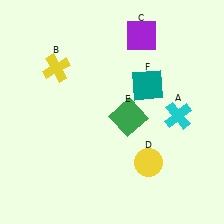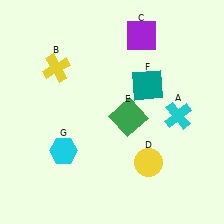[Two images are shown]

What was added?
A cyan hexagon (G) was added in Image 2.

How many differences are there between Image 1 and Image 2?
There is 1 difference between the two images.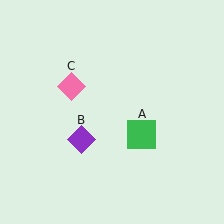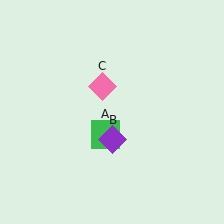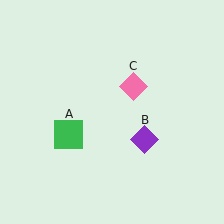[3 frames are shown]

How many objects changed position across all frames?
3 objects changed position: green square (object A), purple diamond (object B), pink diamond (object C).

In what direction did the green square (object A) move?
The green square (object A) moved left.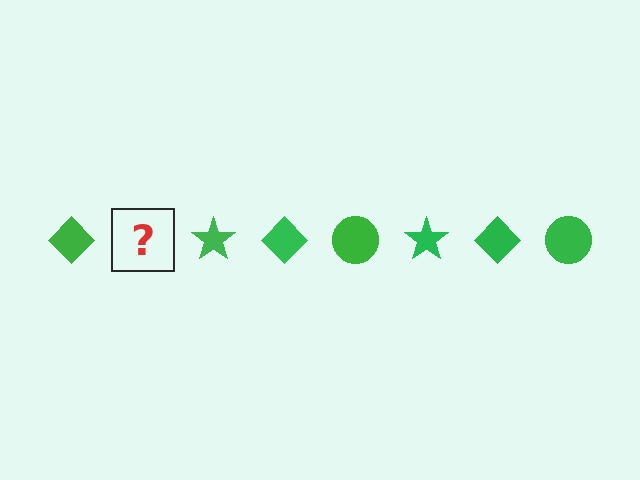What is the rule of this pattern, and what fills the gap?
The rule is that the pattern cycles through diamond, circle, star shapes in green. The gap should be filled with a green circle.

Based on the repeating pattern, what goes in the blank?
The blank should be a green circle.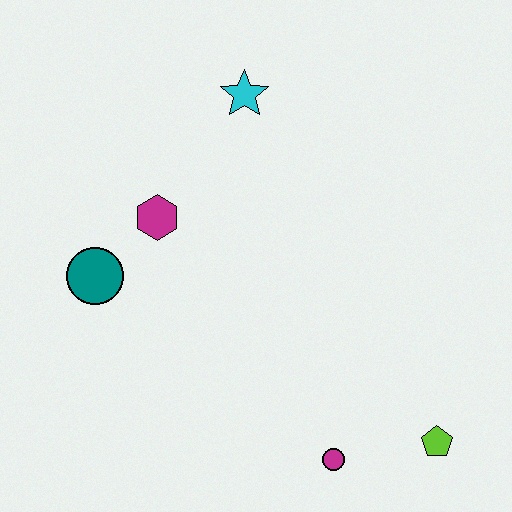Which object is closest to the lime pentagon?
The magenta circle is closest to the lime pentagon.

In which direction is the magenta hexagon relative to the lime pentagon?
The magenta hexagon is to the left of the lime pentagon.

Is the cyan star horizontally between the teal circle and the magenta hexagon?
No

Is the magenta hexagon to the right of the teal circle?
Yes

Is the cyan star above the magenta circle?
Yes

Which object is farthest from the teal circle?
The lime pentagon is farthest from the teal circle.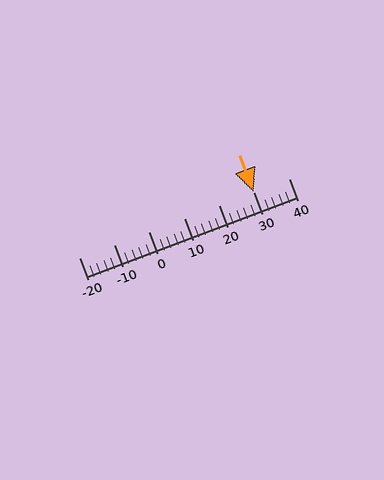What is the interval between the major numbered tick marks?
The major tick marks are spaced 10 units apart.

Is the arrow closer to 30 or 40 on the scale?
The arrow is closer to 30.